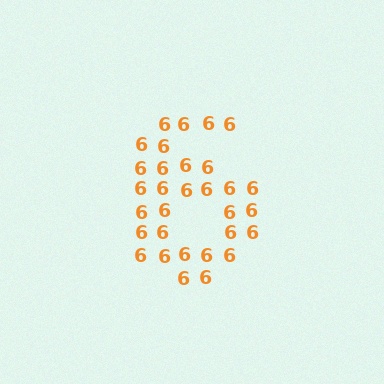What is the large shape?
The large shape is the digit 6.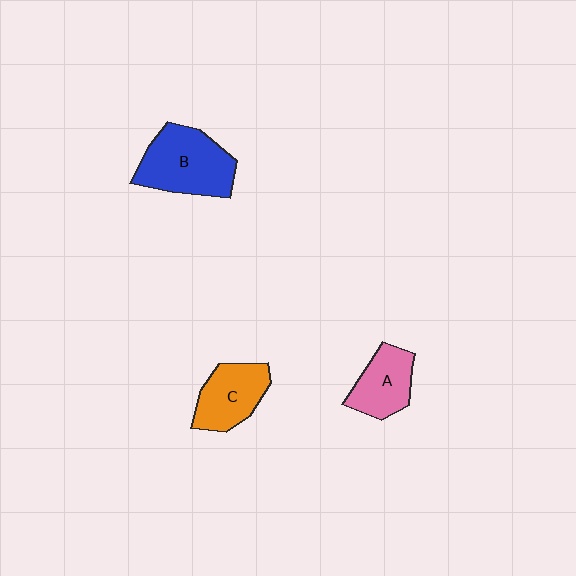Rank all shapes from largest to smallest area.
From largest to smallest: B (blue), C (orange), A (pink).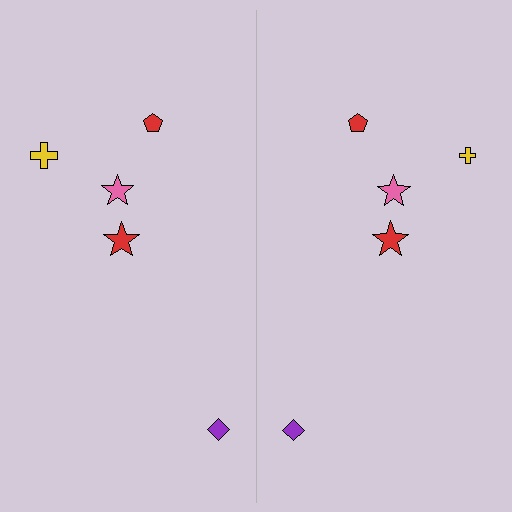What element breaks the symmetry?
The yellow cross on the right side has a different size than its mirror counterpart.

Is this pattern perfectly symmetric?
No, the pattern is not perfectly symmetric. The yellow cross on the right side has a different size than its mirror counterpart.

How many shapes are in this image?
There are 10 shapes in this image.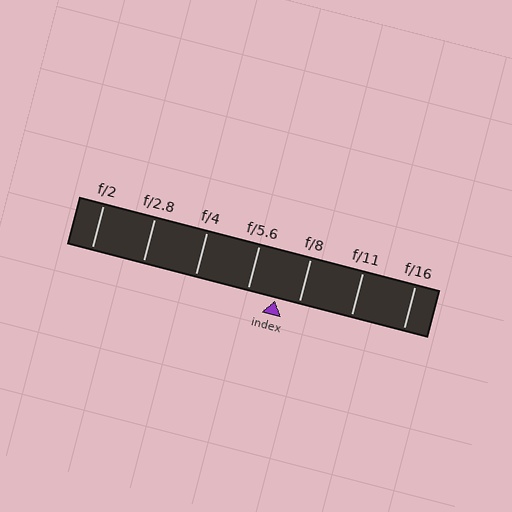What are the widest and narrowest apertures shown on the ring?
The widest aperture shown is f/2 and the narrowest is f/16.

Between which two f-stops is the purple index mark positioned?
The index mark is between f/5.6 and f/8.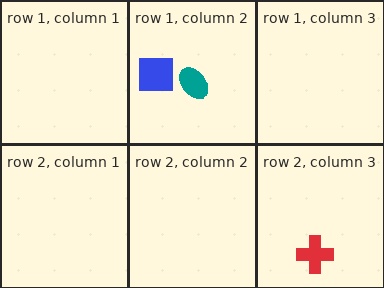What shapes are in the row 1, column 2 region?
The blue square, the teal ellipse.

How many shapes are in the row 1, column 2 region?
2.